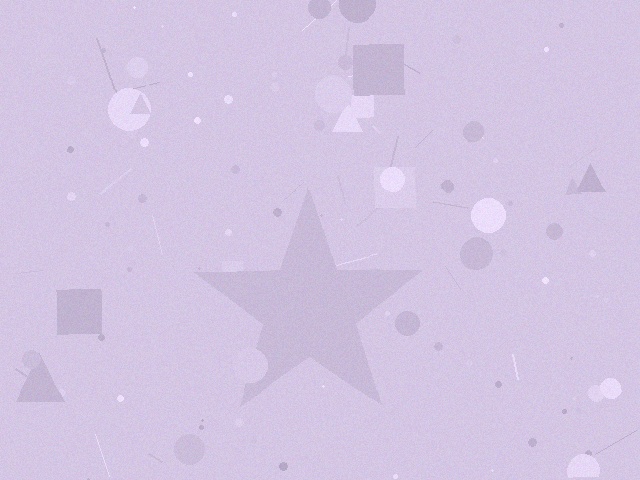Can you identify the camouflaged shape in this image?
The camouflaged shape is a star.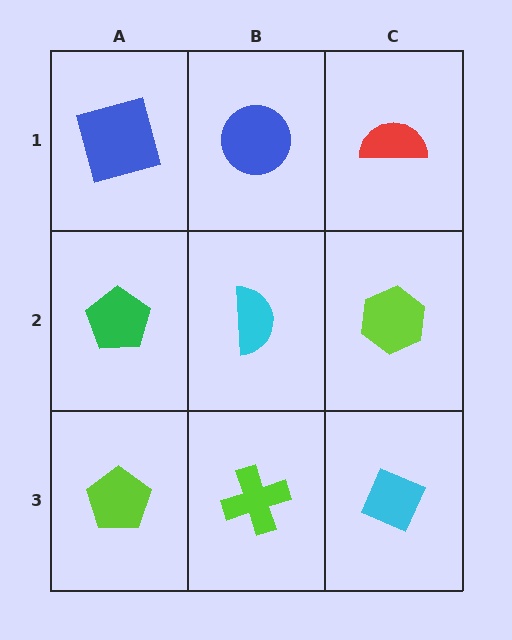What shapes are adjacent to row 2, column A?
A blue square (row 1, column A), a lime pentagon (row 3, column A), a cyan semicircle (row 2, column B).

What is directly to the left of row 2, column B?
A green pentagon.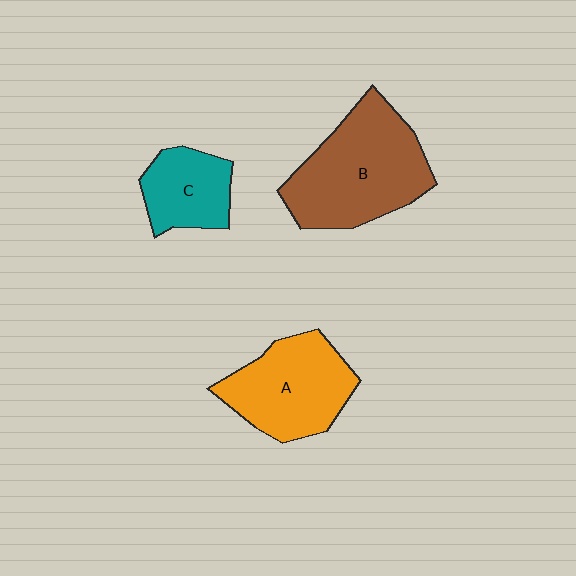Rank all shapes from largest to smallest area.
From largest to smallest: B (brown), A (orange), C (teal).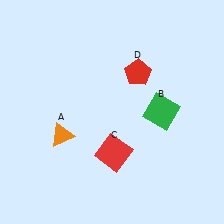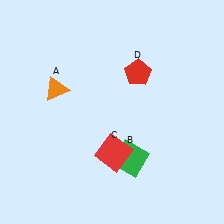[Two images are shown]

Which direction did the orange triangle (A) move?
The orange triangle (A) moved up.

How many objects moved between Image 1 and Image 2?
2 objects moved between the two images.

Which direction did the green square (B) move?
The green square (B) moved down.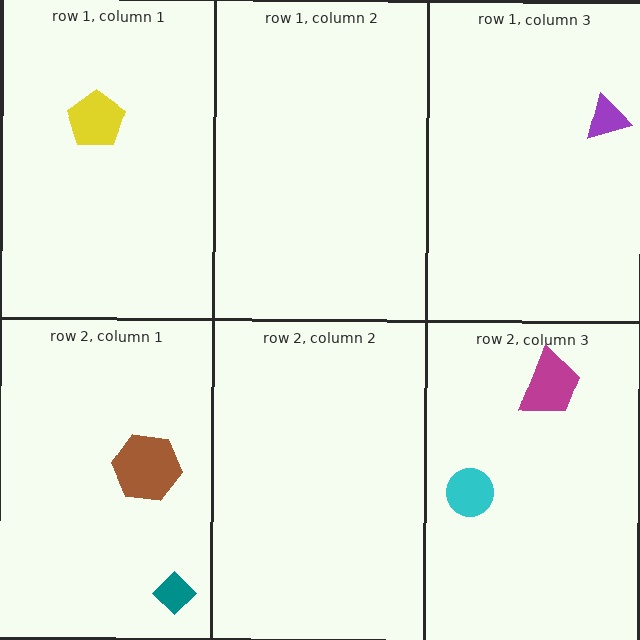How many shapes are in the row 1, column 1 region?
1.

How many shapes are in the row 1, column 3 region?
1.